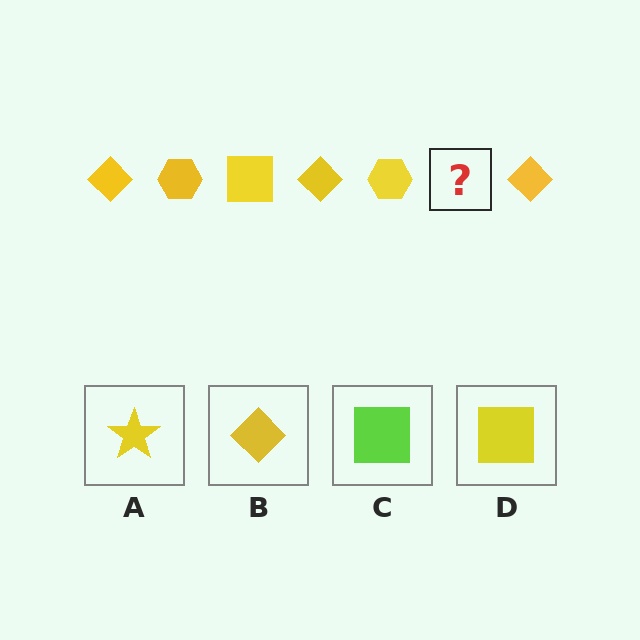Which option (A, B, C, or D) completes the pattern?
D.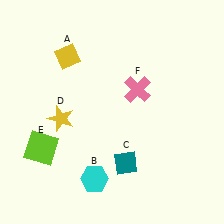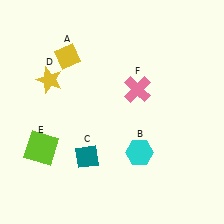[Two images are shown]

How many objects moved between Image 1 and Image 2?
3 objects moved between the two images.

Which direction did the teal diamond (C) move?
The teal diamond (C) moved left.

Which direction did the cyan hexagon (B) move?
The cyan hexagon (B) moved right.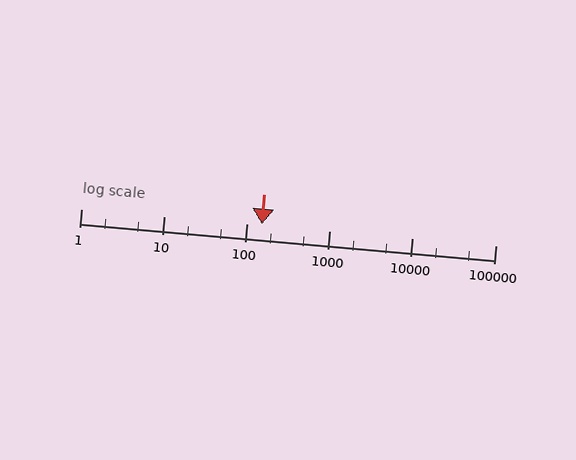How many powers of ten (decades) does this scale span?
The scale spans 5 decades, from 1 to 100000.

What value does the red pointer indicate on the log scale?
The pointer indicates approximately 150.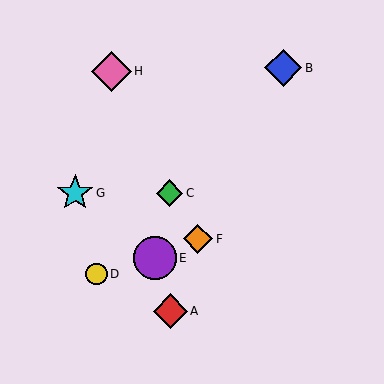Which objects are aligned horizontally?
Objects C, G are aligned horizontally.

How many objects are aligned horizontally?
2 objects (C, G) are aligned horizontally.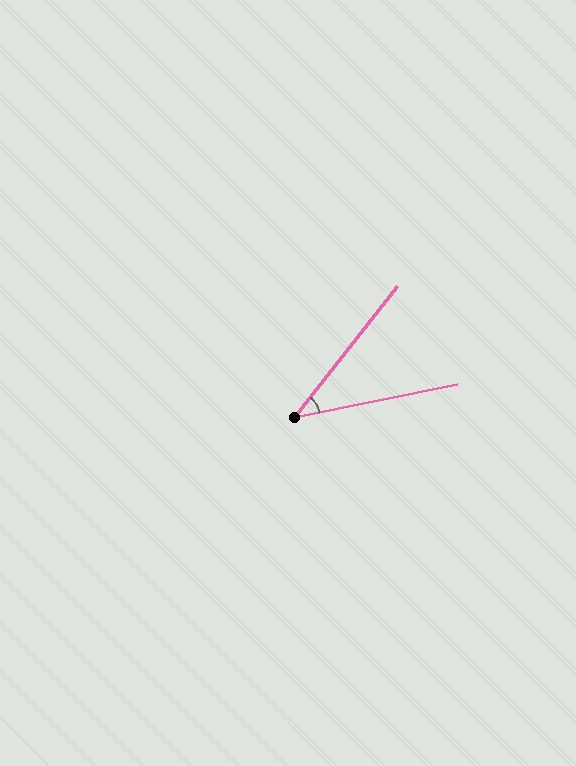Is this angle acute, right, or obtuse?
It is acute.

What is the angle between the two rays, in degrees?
Approximately 40 degrees.